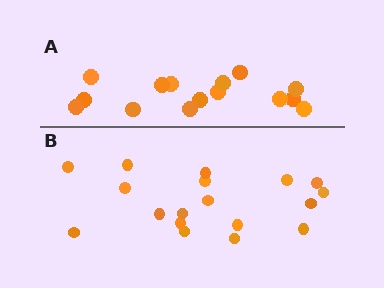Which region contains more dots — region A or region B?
Region B (the bottom region) has more dots.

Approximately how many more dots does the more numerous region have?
Region B has just a few more — roughly 2 or 3 more dots than region A.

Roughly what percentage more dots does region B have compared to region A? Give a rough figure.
About 20% more.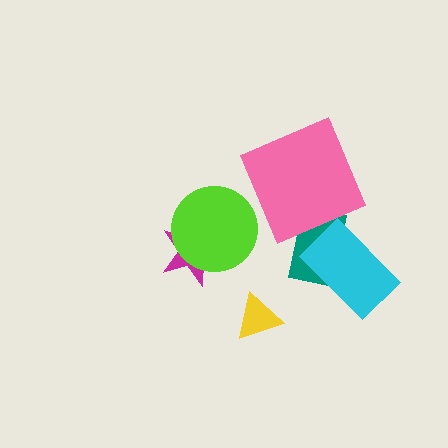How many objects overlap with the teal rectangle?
2 objects overlap with the teal rectangle.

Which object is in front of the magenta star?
The lime circle is in front of the magenta star.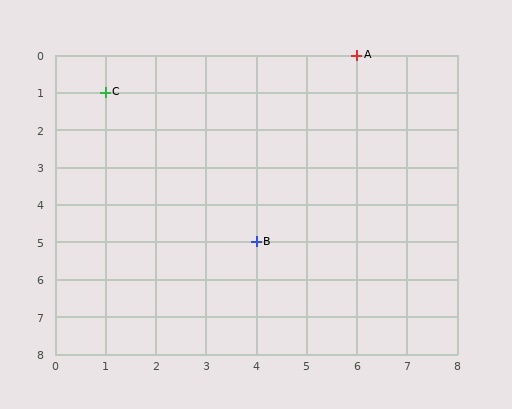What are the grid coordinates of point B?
Point B is at grid coordinates (4, 5).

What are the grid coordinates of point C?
Point C is at grid coordinates (1, 1).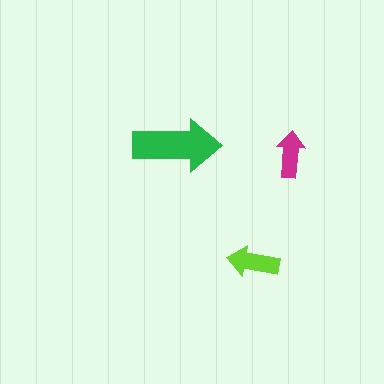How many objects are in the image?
There are 3 objects in the image.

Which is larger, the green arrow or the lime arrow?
The green one.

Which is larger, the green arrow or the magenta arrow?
The green one.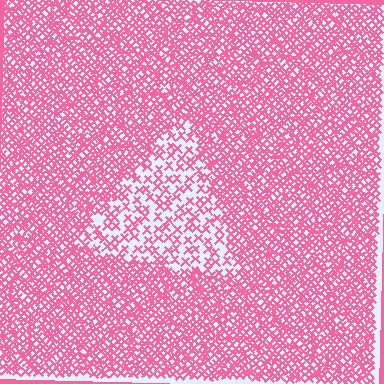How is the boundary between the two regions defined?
The boundary is defined by a change in element density (approximately 2.3x ratio). All elements are the same color, size, and shape.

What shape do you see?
I see a triangle.